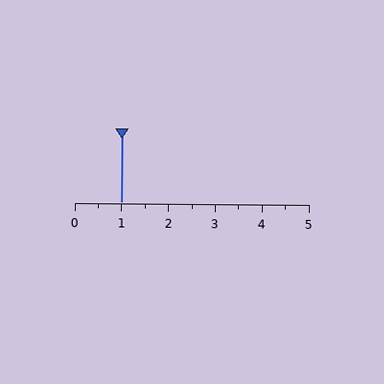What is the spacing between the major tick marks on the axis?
The major ticks are spaced 1 apart.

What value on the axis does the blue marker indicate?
The marker indicates approximately 1.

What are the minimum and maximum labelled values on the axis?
The axis runs from 0 to 5.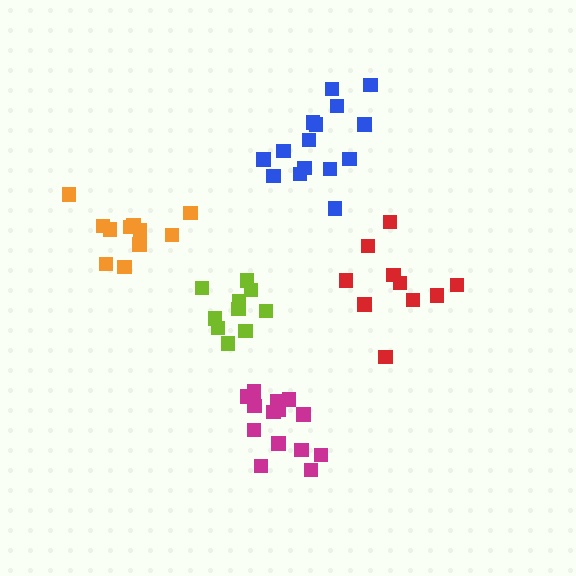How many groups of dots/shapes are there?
There are 5 groups.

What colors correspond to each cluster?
The clusters are colored: magenta, lime, blue, red, orange.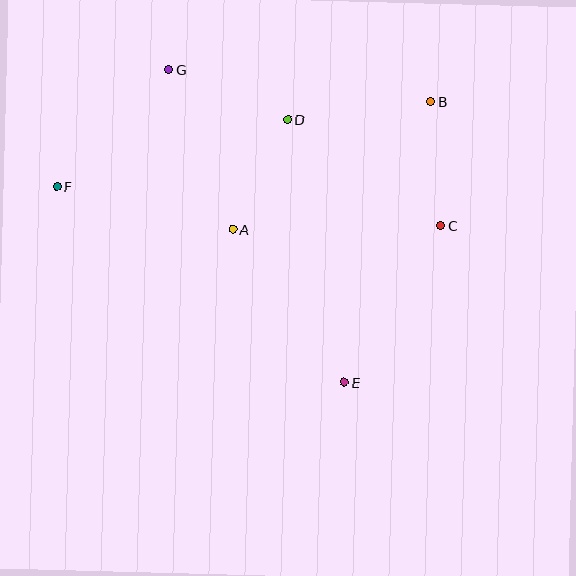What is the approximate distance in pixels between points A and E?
The distance between A and E is approximately 189 pixels.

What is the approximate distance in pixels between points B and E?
The distance between B and E is approximately 294 pixels.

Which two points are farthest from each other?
Points C and F are farthest from each other.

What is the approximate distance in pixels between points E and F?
The distance between E and F is approximately 347 pixels.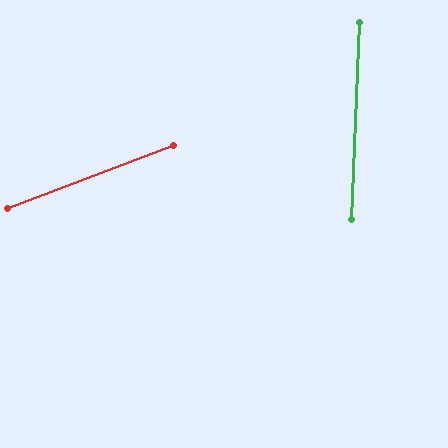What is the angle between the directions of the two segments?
Approximately 67 degrees.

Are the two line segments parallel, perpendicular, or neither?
Neither parallel nor perpendicular — they differ by about 67°.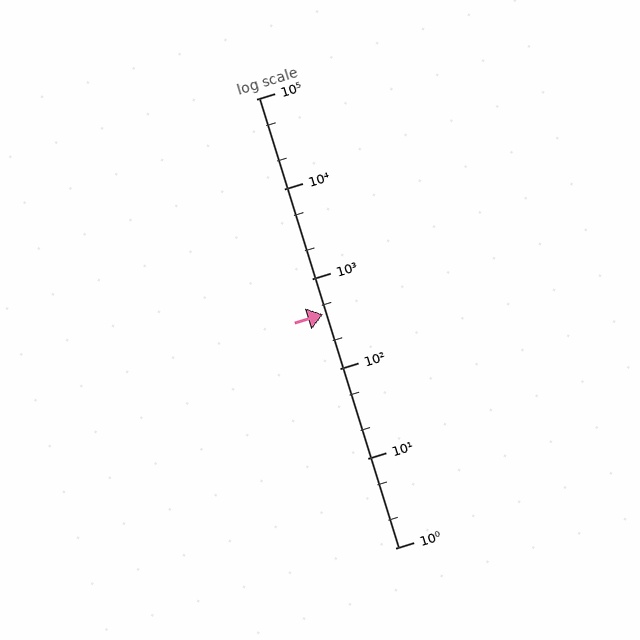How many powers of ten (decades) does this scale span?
The scale spans 5 decades, from 1 to 100000.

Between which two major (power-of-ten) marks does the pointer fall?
The pointer is between 100 and 1000.